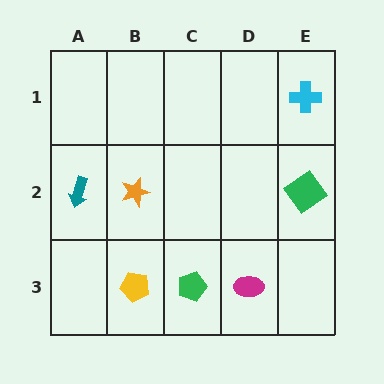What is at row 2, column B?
An orange star.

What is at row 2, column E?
A green diamond.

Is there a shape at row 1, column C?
No, that cell is empty.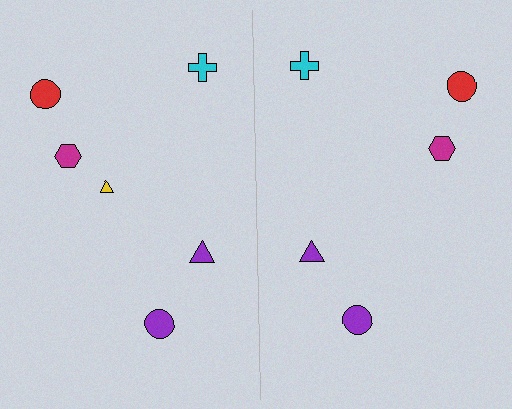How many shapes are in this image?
There are 11 shapes in this image.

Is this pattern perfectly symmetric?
No, the pattern is not perfectly symmetric. A yellow triangle is missing from the right side.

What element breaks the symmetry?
A yellow triangle is missing from the right side.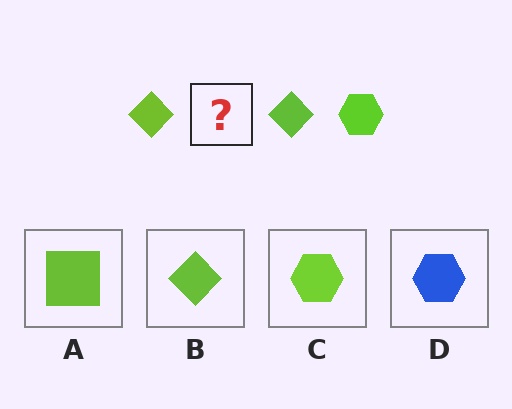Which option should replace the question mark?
Option C.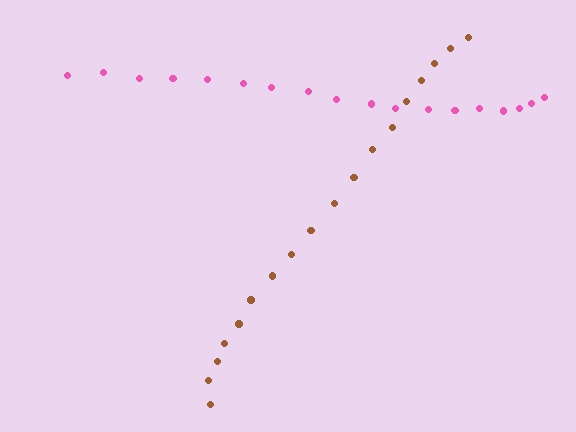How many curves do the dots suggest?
There are 2 distinct paths.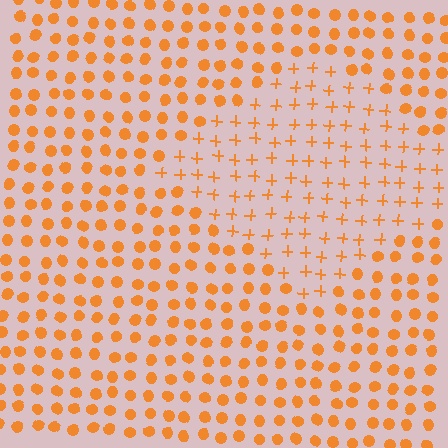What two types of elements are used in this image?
The image uses plus signs inside the diamond region and circles outside it.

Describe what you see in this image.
The image is filled with small orange elements arranged in a uniform grid. A diamond-shaped region contains plus signs, while the surrounding area contains circles. The boundary is defined purely by the change in element shape.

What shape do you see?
I see a diamond.